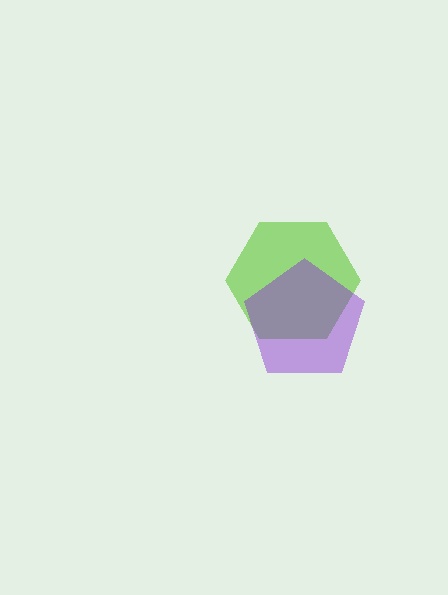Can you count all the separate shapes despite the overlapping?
Yes, there are 2 separate shapes.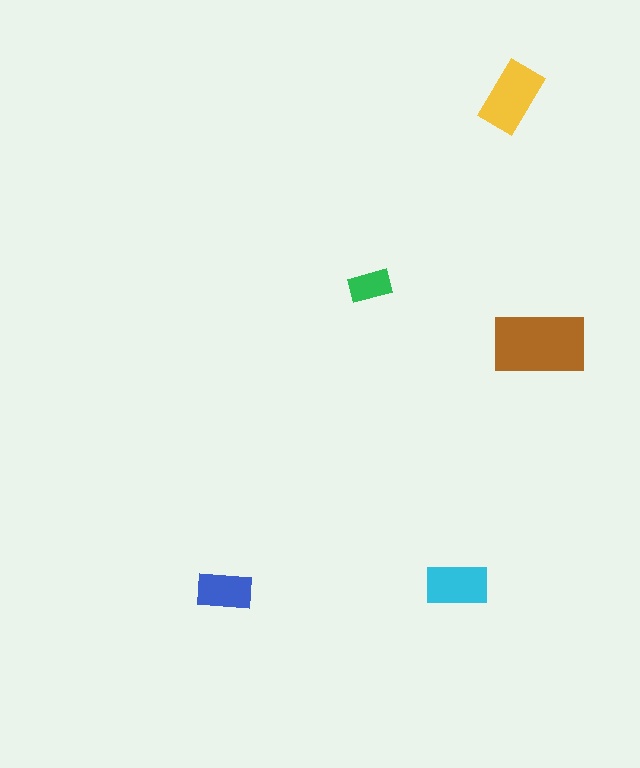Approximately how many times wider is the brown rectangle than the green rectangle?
About 2 times wider.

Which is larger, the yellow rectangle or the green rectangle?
The yellow one.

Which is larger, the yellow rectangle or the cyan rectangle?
The yellow one.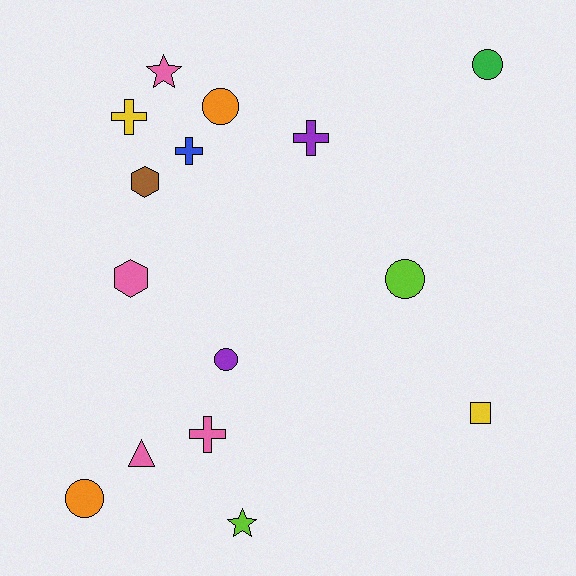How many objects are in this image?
There are 15 objects.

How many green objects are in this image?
There is 1 green object.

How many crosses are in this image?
There are 4 crosses.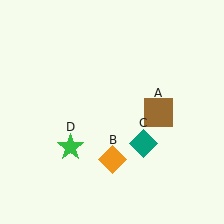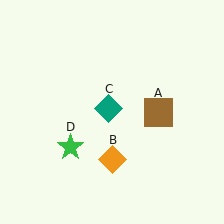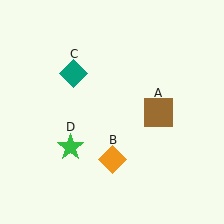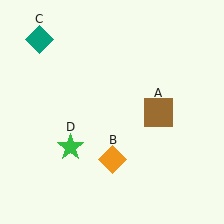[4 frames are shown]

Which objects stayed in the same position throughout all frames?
Brown square (object A) and orange diamond (object B) and green star (object D) remained stationary.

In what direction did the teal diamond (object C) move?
The teal diamond (object C) moved up and to the left.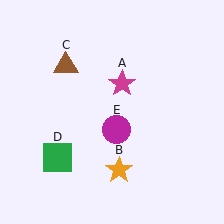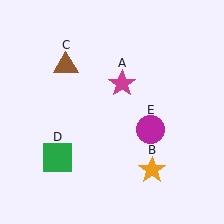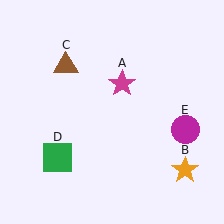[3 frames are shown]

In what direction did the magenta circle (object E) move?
The magenta circle (object E) moved right.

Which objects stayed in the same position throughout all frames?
Magenta star (object A) and brown triangle (object C) and green square (object D) remained stationary.